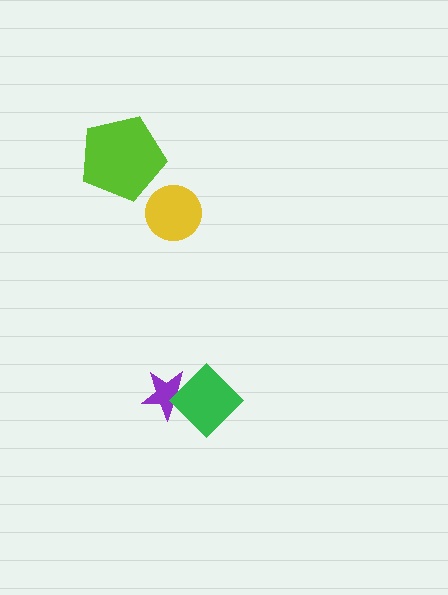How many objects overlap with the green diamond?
1 object overlaps with the green diamond.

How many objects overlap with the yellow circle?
0 objects overlap with the yellow circle.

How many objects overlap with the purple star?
1 object overlaps with the purple star.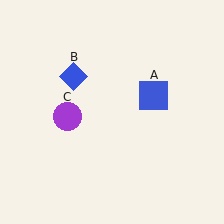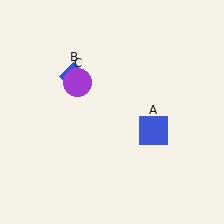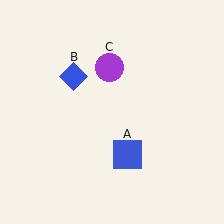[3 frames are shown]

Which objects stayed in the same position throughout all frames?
Blue diamond (object B) remained stationary.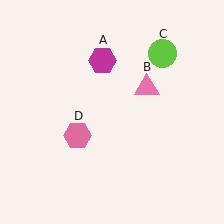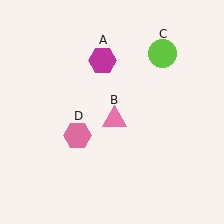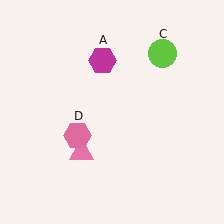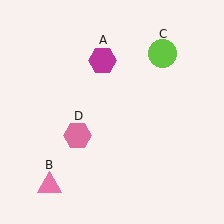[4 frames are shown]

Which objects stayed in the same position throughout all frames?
Magenta hexagon (object A) and lime circle (object C) and pink hexagon (object D) remained stationary.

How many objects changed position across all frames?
1 object changed position: pink triangle (object B).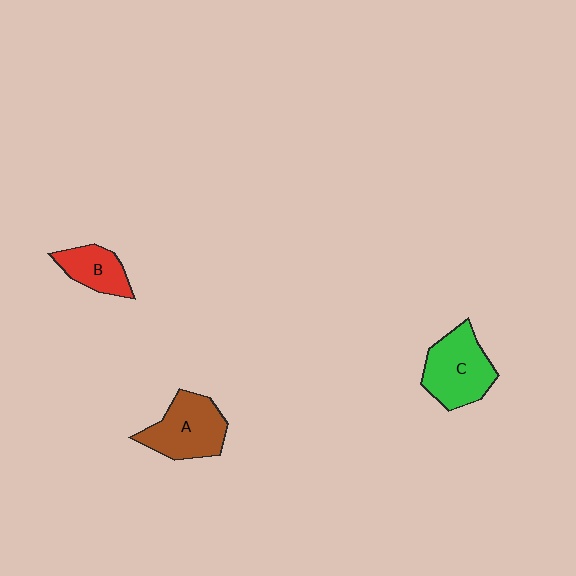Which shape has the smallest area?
Shape B (red).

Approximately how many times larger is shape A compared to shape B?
Approximately 1.6 times.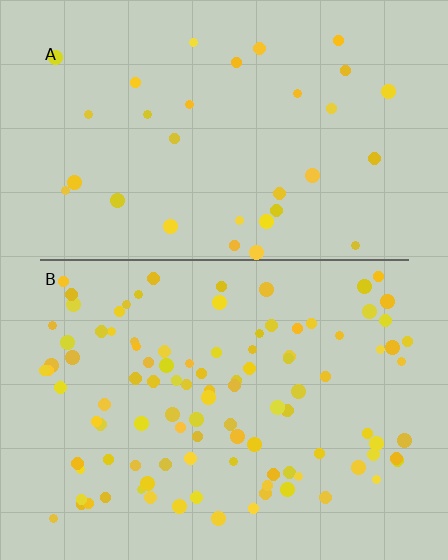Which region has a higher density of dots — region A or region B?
B (the bottom).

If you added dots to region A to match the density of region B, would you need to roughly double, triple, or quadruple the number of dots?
Approximately triple.